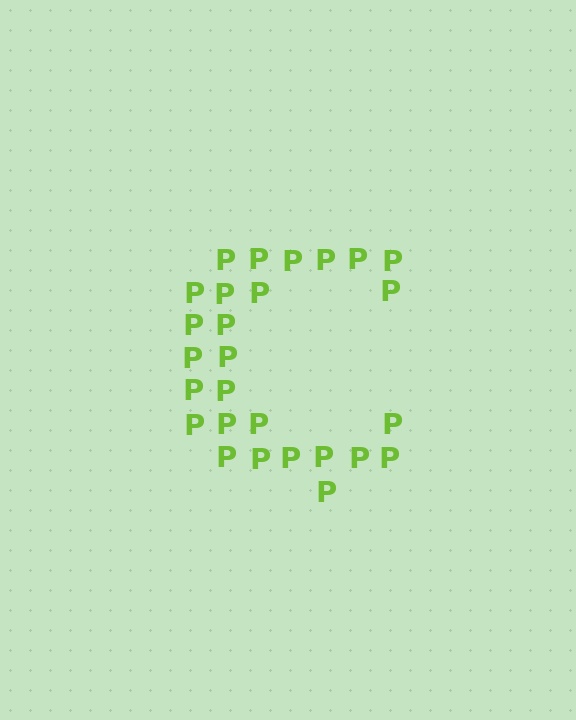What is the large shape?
The large shape is the letter C.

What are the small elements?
The small elements are letter P's.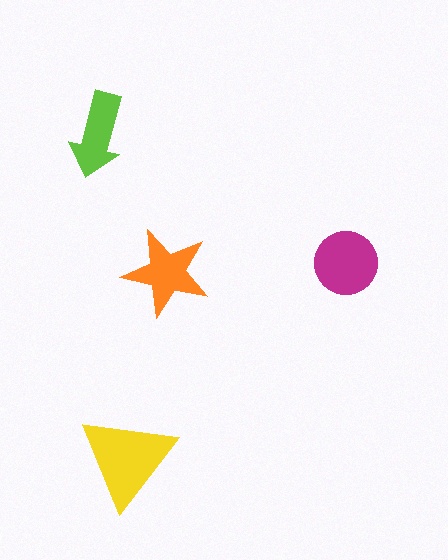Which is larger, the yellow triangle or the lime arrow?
The yellow triangle.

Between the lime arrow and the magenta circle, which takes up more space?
The magenta circle.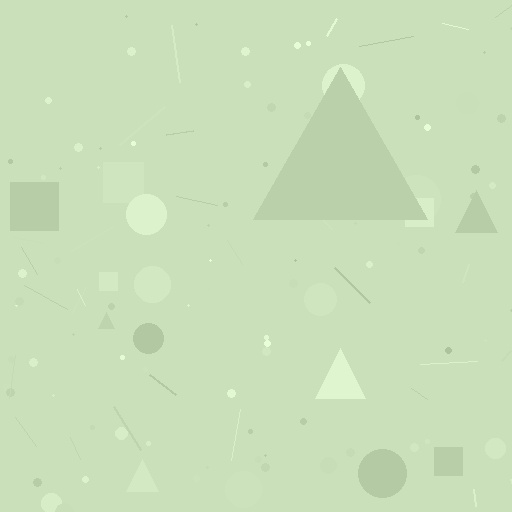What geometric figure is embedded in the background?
A triangle is embedded in the background.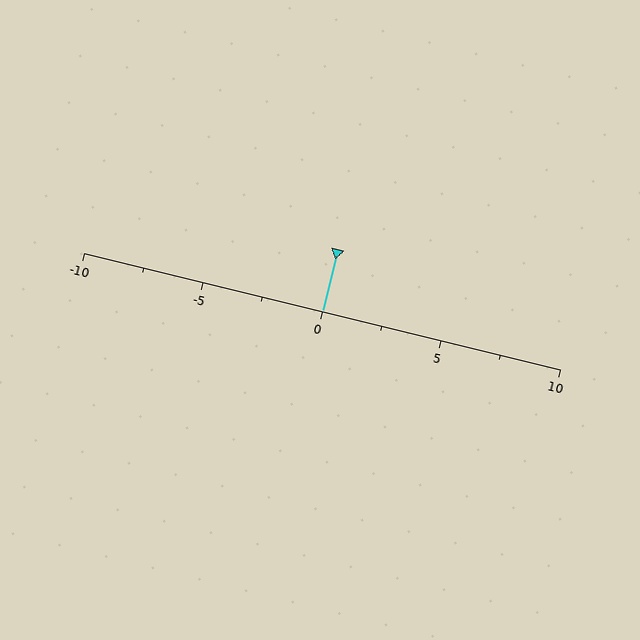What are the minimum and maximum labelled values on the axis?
The axis runs from -10 to 10.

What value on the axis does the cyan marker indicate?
The marker indicates approximately 0.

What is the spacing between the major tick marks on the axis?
The major ticks are spaced 5 apart.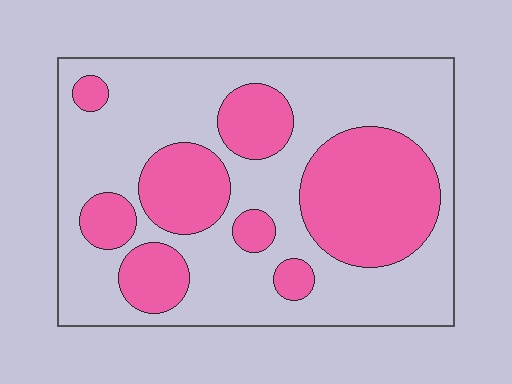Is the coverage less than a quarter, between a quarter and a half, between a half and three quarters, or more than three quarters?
Between a quarter and a half.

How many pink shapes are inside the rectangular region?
8.